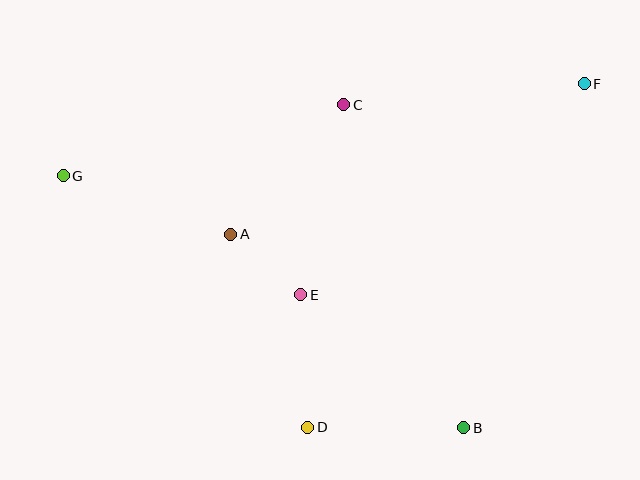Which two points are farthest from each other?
Points F and G are farthest from each other.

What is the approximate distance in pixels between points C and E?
The distance between C and E is approximately 195 pixels.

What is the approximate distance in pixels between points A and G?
The distance between A and G is approximately 177 pixels.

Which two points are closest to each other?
Points A and E are closest to each other.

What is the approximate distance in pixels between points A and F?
The distance between A and F is approximately 384 pixels.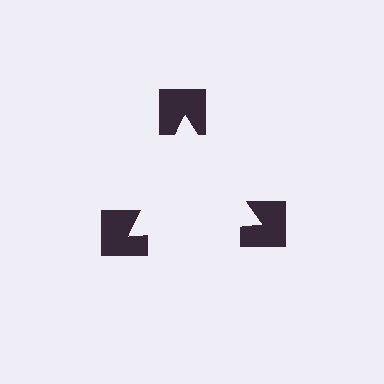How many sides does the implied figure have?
3 sides.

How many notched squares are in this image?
There are 3 — one at each vertex of the illusory triangle.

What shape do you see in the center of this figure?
An illusory triangle — its edges are inferred from the aligned wedge cuts in the notched squares, not physically drawn.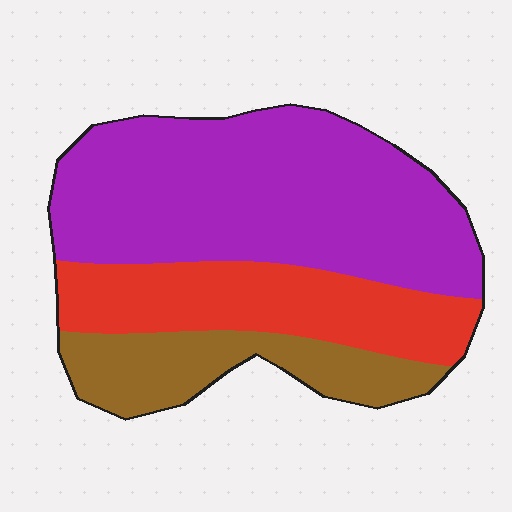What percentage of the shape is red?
Red covers roughly 25% of the shape.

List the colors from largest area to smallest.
From largest to smallest: purple, red, brown.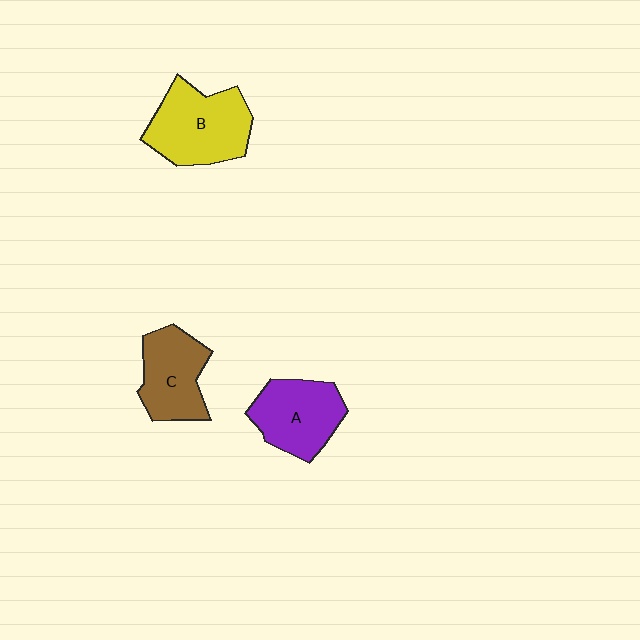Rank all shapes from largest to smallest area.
From largest to smallest: B (yellow), A (purple), C (brown).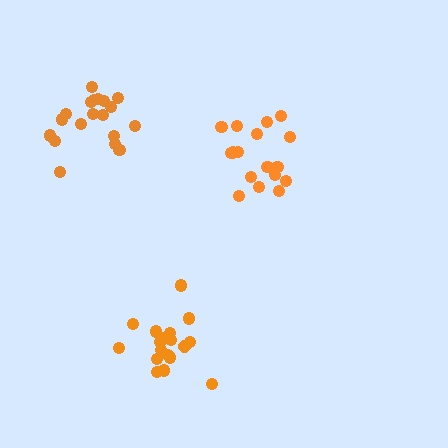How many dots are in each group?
Group 1: 17 dots, Group 2: 19 dots, Group 3: 19 dots (55 total).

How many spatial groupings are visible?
There are 3 spatial groupings.